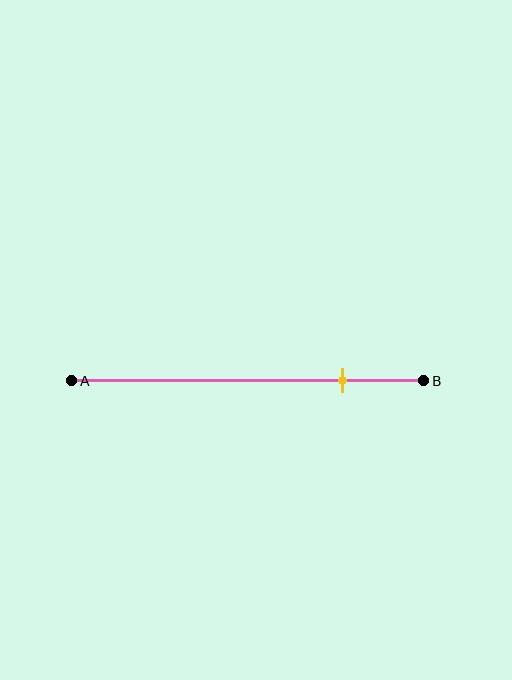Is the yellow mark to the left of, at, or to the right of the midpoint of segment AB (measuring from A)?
The yellow mark is to the right of the midpoint of segment AB.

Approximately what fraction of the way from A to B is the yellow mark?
The yellow mark is approximately 75% of the way from A to B.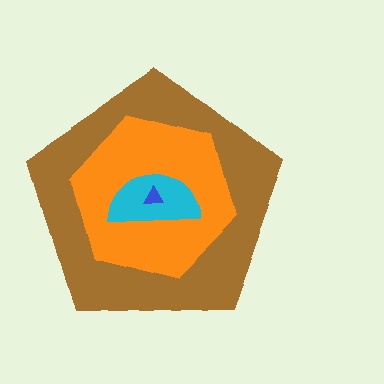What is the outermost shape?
The brown pentagon.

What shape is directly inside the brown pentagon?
The orange hexagon.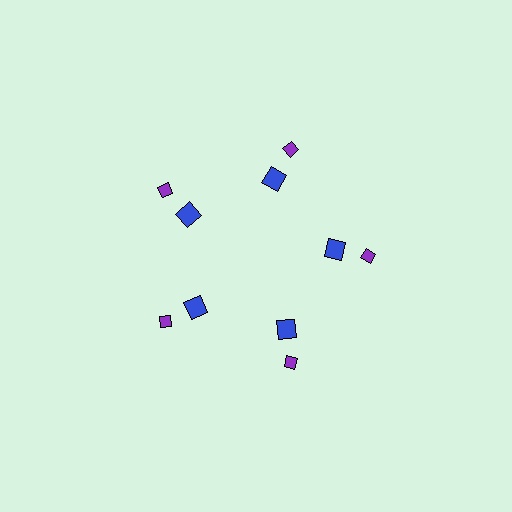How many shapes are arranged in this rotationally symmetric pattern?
There are 10 shapes, arranged in 5 groups of 2.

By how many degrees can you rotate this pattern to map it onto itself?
The pattern maps onto itself every 72 degrees of rotation.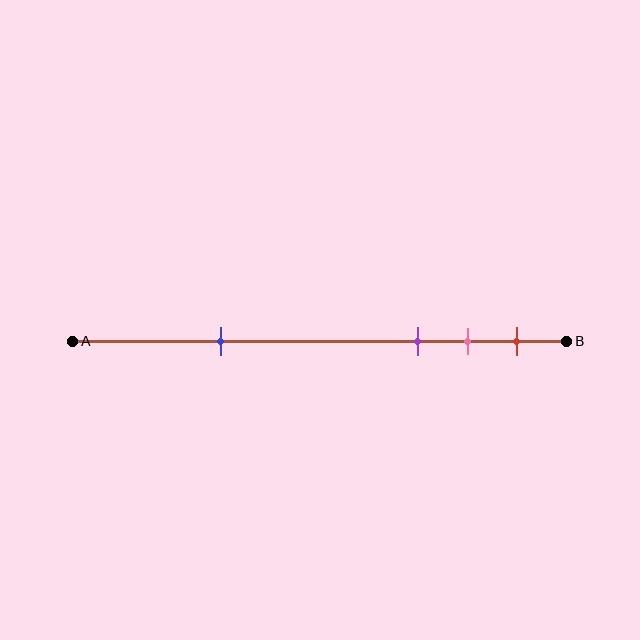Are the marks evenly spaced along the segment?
No, the marks are not evenly spaced.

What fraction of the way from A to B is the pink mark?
The pink mark is approximately 80% (0.8) of the way from A to B.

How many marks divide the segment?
There are 4 marks dividing the segment.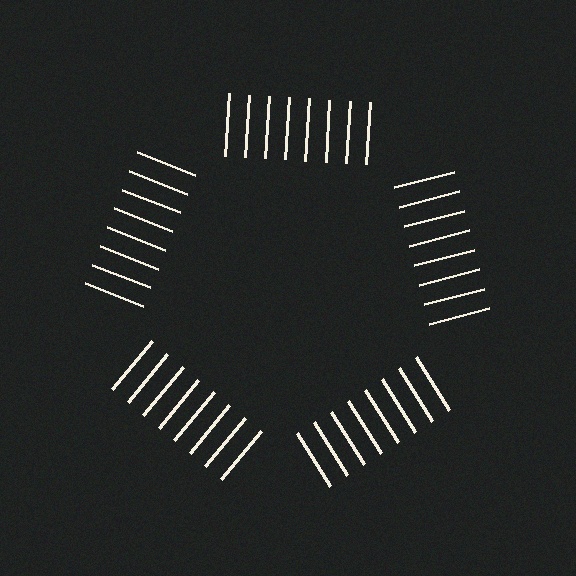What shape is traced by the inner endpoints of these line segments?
An illusory pentagon — the line segments terminate on its edges but no continuous stroke is drawn.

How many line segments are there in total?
40 — 8 along each of the 5 edges.